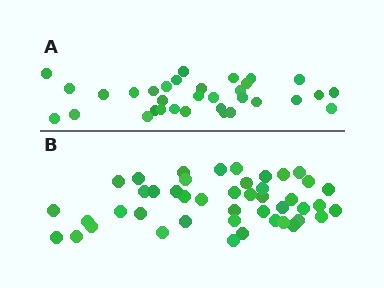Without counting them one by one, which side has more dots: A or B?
Region B (the bottom region) has more dots.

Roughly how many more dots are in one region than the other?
Region B has roughly 12 or so more dots than region A.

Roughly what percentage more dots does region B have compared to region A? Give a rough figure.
About 35% more.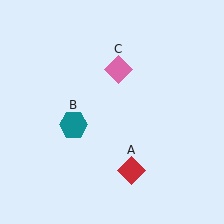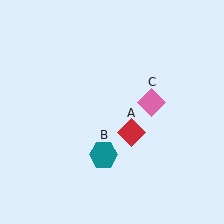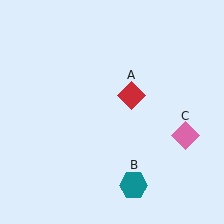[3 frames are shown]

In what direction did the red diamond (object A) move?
The red diamond (object A) moved up.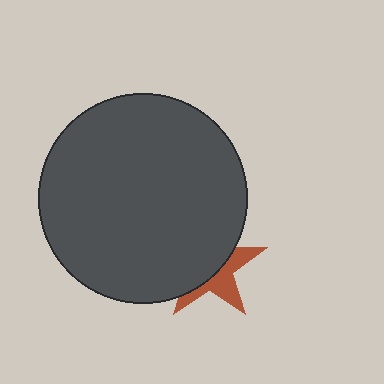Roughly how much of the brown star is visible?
A small part of it is visible (roughly 40%).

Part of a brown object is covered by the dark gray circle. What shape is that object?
It is a star.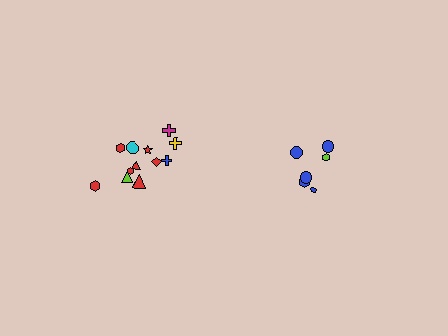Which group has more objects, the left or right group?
The left group.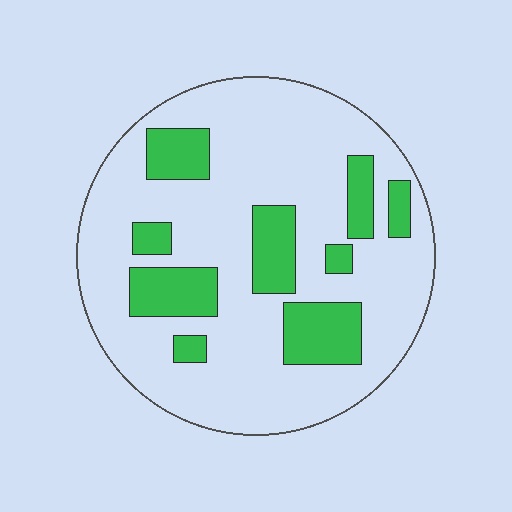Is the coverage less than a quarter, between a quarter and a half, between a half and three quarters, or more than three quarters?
Less than a quarter.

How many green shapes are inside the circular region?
9.